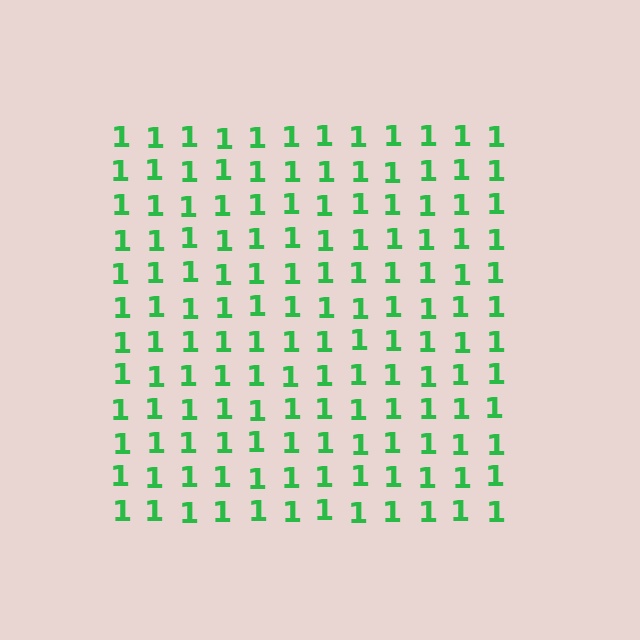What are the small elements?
The small elements are digit 1's.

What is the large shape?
The large shape is a square.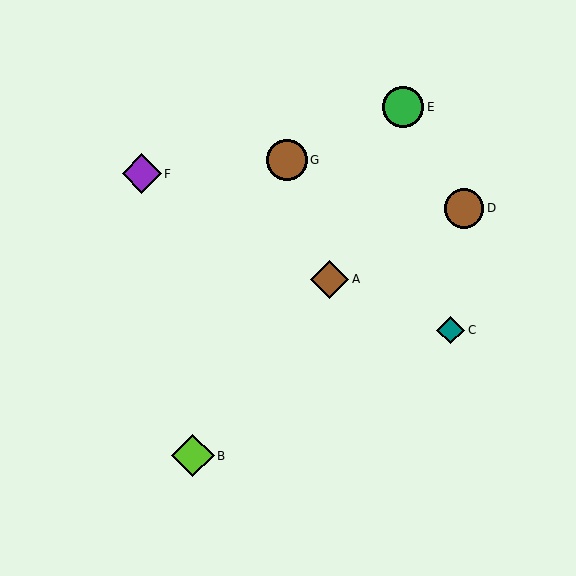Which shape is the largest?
The lime diamond (labeled B) is the largest.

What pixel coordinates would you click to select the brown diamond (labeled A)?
Click at (330, 279) to select the brown diamond A.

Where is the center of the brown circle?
The center of the brown circle is at (287, 160).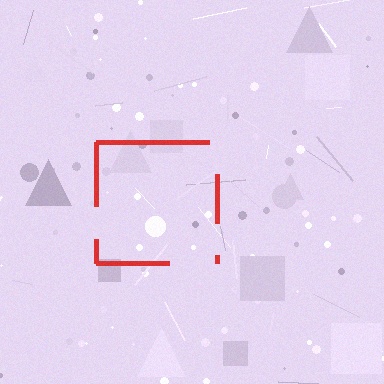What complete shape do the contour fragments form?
The contour fragments form a square.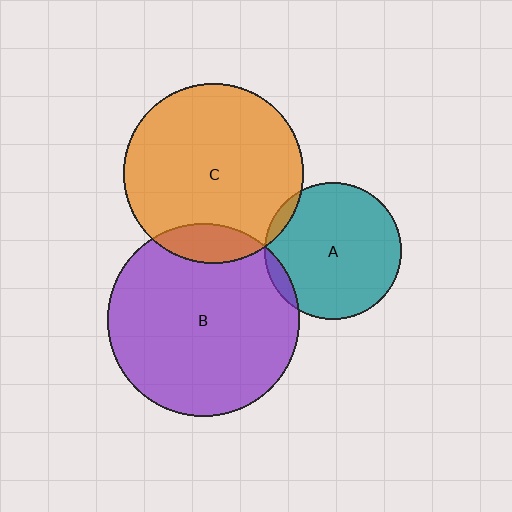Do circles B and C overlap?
Yes.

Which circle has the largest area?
Circle B (purple).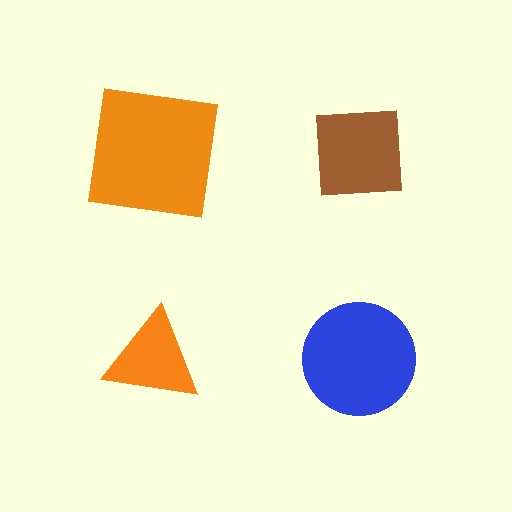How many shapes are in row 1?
2 shapes.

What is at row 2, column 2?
A blue circle.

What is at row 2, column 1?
An orange triangle.